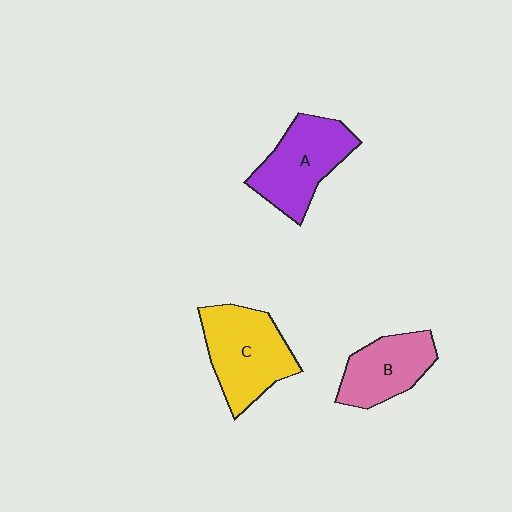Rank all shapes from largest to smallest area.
From largest to smallest: C (yellow), A (purple), B (pink).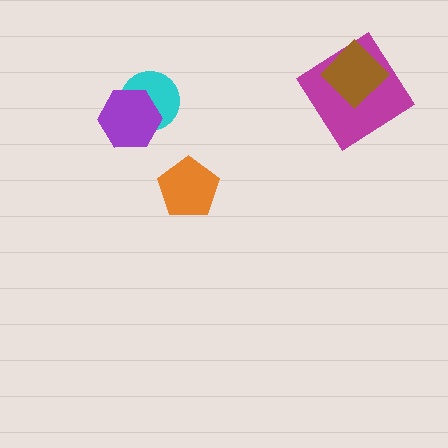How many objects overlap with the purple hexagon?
1 object overlaps with the purple hexagon.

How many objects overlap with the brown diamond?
1 object overlaps with the brown diamond.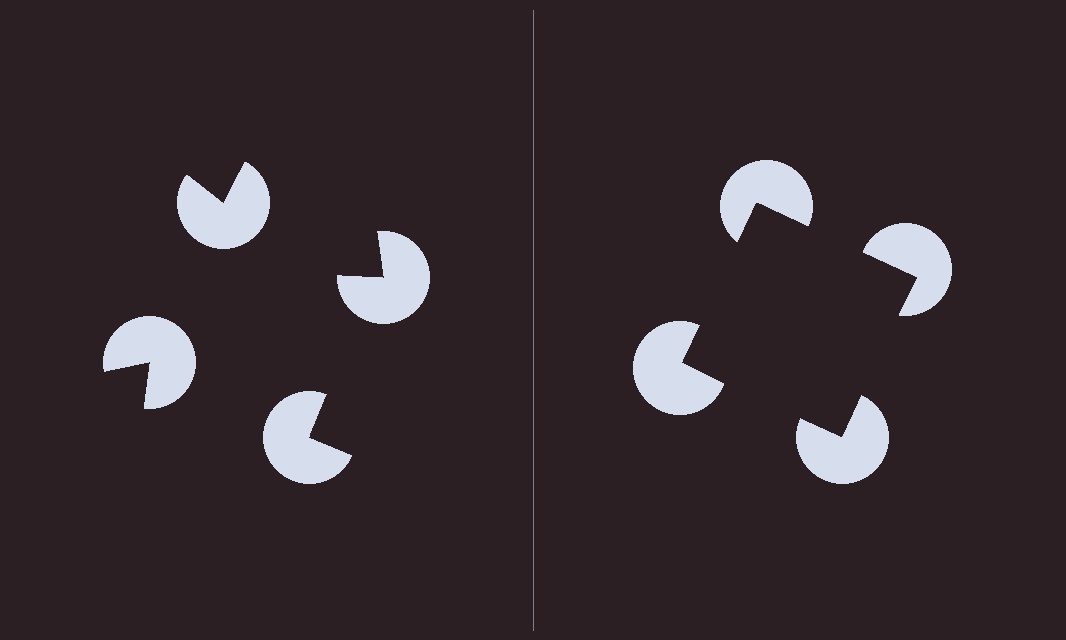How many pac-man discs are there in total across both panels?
8 — 4 on each side.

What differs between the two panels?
The pac-man discs are positioned identically on both sides; only the wedge orientations differ. On the right they align to a square; on the left they are misaligned.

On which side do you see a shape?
An illusory square appears on the right side. On the left side the wedge cuts are rotated, so no coherent shape forms.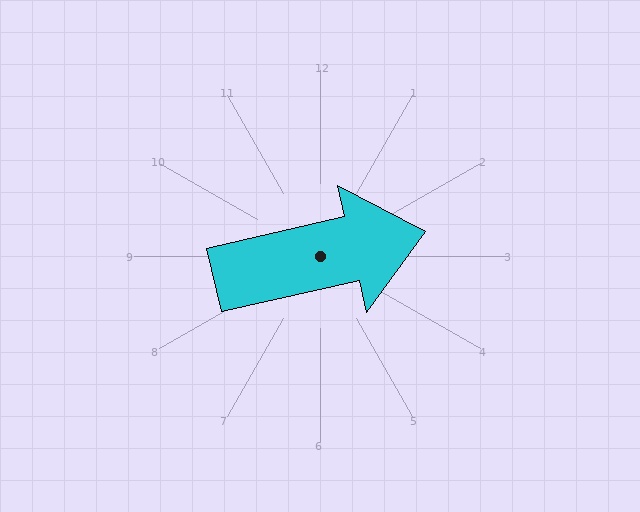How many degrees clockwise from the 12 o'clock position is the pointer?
Approximately 77 degrees.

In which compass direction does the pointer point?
East.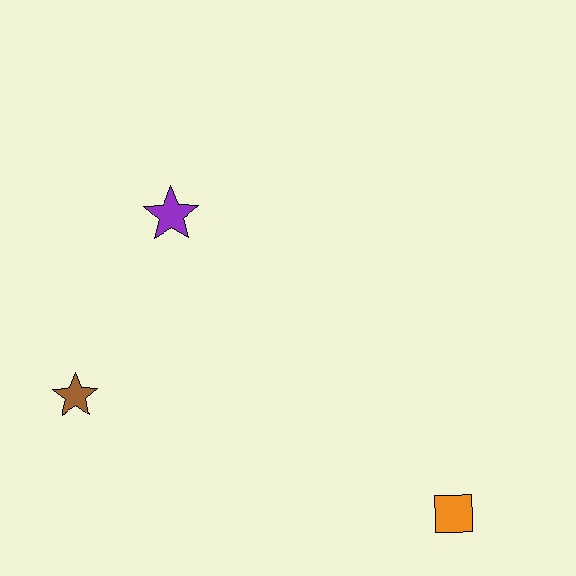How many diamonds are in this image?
There are no diamonds.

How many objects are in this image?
There are 3 objects.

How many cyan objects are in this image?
There are no cyan objects.